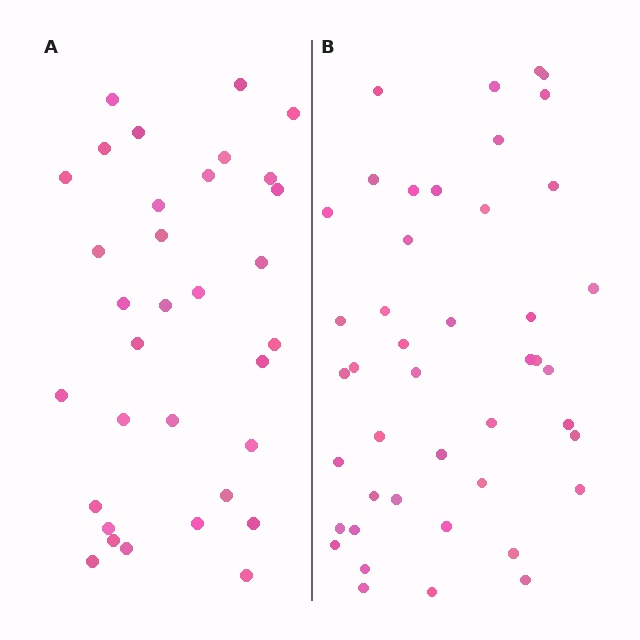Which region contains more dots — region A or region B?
Region B (the right region) has more dots.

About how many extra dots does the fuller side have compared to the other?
Region B has roughly 12 or so more dots than region A.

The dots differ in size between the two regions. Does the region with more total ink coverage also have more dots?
No. Region A has more total ink coverage because its dots are larger, but region B actually contains more individual dots. Total area can be misleading — the number of items is what matters here.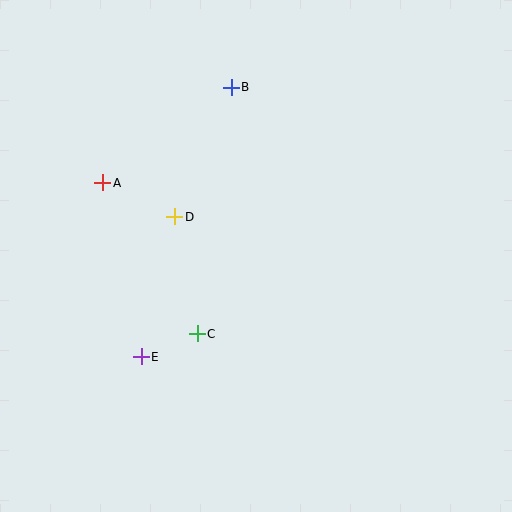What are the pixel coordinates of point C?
Point C is at (197, 334).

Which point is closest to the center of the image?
Point D at (175, 217) is closest to the center.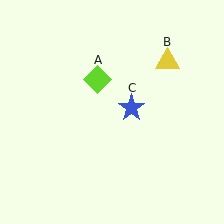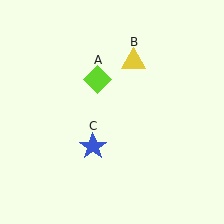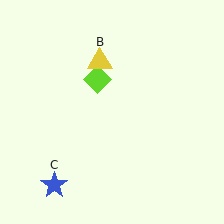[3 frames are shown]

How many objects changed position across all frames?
2 objects changed position: yellow triangle (object B), blue star (object C).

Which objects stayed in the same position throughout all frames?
Lime diamond (object A) remained stationary.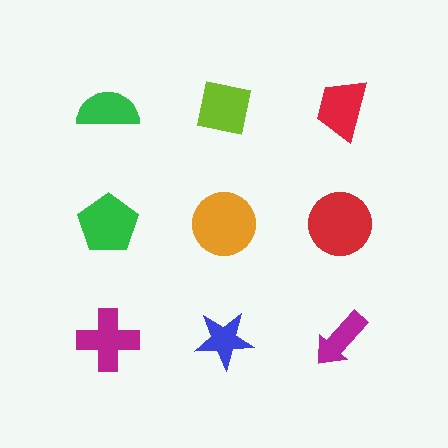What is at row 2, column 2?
An orange circle.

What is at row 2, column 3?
A red circle.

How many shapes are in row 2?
3 shapes.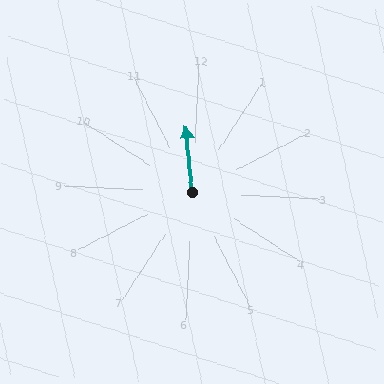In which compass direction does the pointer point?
North.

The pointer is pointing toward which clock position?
Roughly 12 o'clock.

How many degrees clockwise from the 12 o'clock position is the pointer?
Approximately 352 degrees.